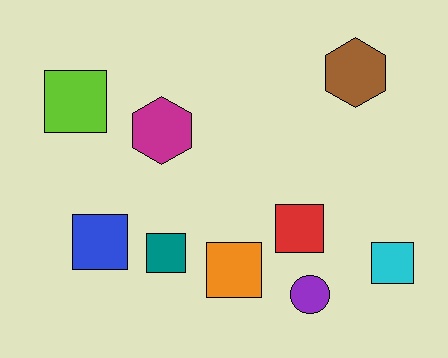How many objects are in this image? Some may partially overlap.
There are 9 objects.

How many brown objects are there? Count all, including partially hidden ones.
There is 1 brown object.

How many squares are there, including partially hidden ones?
There are 6 squares.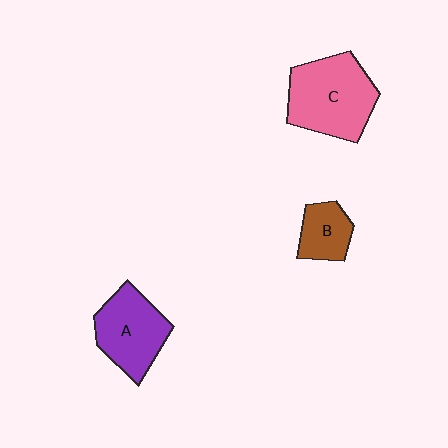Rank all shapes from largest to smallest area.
From largest to smallest: C (pink), A (purple), B (brown).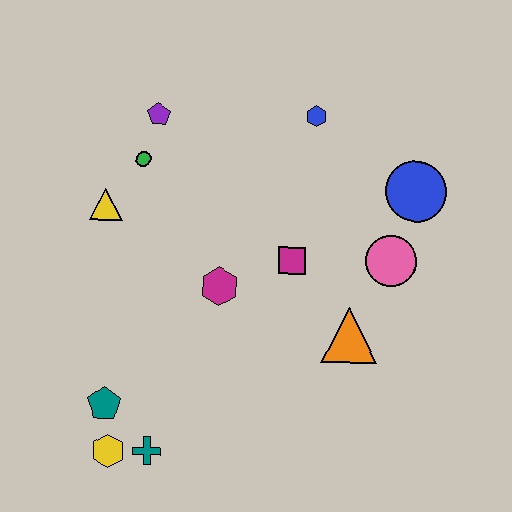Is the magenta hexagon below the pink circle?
Yes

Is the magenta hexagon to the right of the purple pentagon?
Yes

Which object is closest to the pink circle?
The blue circle is closest to the pink circle.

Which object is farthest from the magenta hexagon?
The blue circle is farthest from the magenta hexagon.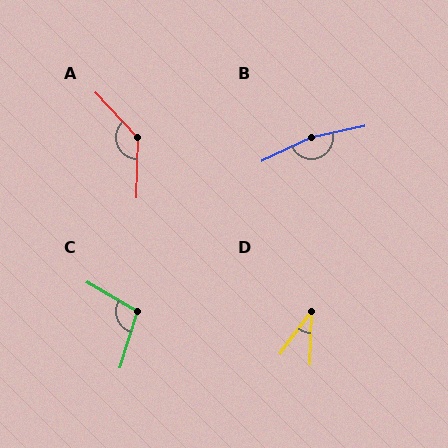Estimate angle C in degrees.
Approximately 103 degrees.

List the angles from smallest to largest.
D (35°), C (103°), A (136°), B (166°).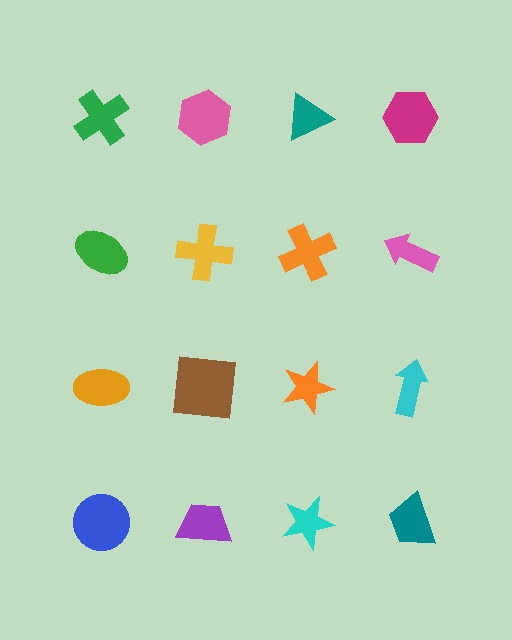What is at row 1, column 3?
A teal triangle.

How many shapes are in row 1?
4 shapes.